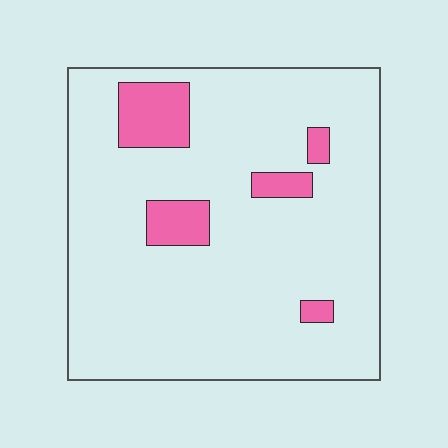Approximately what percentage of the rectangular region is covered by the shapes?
Approximately 10%.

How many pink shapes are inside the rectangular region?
5.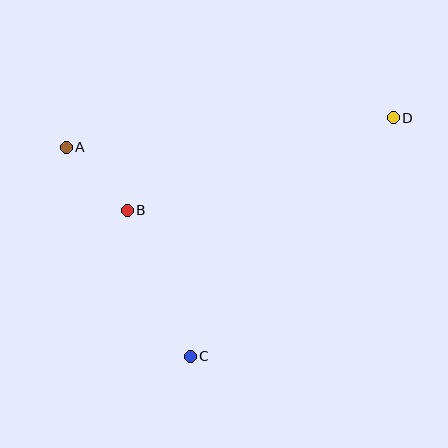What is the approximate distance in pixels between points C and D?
The distance between C and D is approximately 313 pixels.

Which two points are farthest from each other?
Points A and D are farthest from each other.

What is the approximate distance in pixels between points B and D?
The distance between B and D is approximately 282 pixels.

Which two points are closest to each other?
Points A and B are closest to each other.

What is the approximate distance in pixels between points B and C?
The distance between B and C is approximately 159 pixels.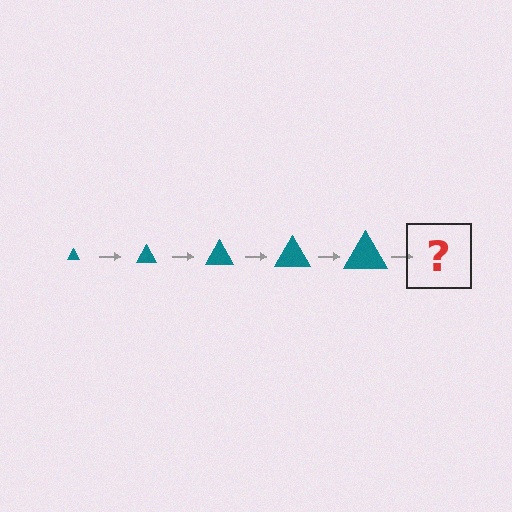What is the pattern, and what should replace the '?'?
The pattern is that the triangle gets progressively larger each step. The '?' should be a teal triangle, larger than the previous one.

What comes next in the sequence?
The next element should be a teal triangle, larger than the previous one.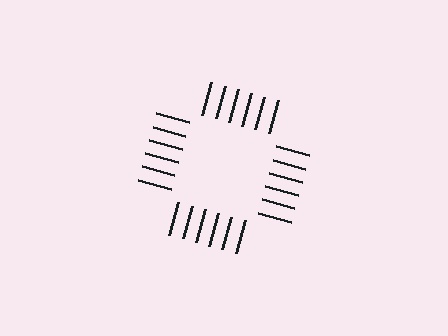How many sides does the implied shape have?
4 sides — the line-ends trace a square.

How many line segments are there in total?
24 — 6 along each of the 4 edges.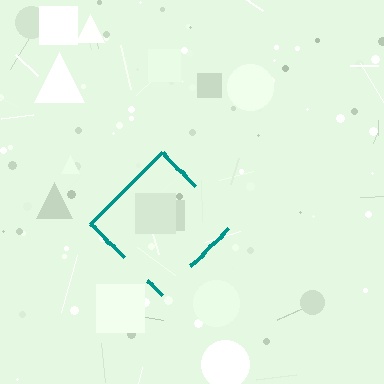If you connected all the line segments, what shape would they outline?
They would outline a diamond.